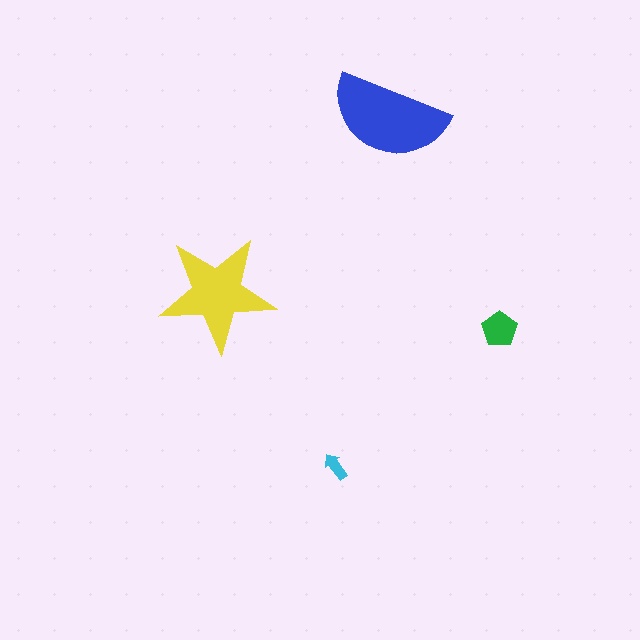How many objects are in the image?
There are 4 objects in the image.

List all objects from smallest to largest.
The cyan arrow, the green pentagon, the yellow star, the blue semicircle.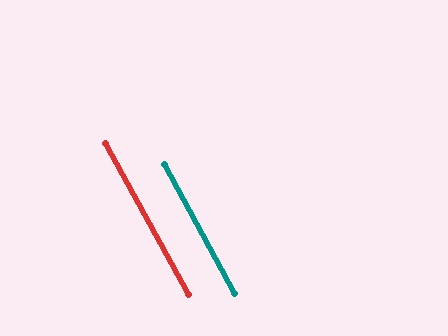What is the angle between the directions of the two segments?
Approximately 0 degrees.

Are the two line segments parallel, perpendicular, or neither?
Parallel — their directions differ by only 0.4°.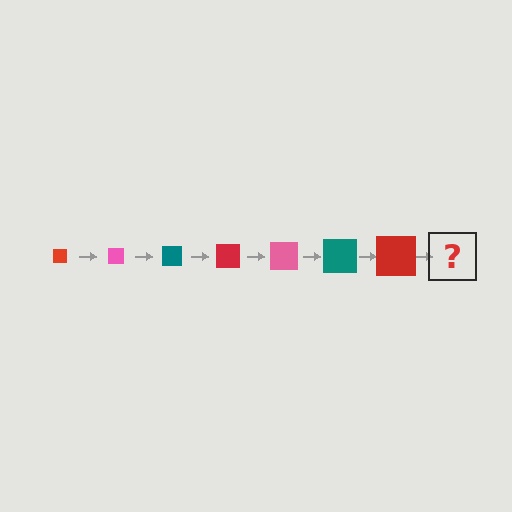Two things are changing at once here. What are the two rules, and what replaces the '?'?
The two rules are that the square grows larger each step and the color cycles through red, pink, and teal. The '?' should be a pink square, larger than the previous one.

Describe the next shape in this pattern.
It should be a pink square, larger than the previous one.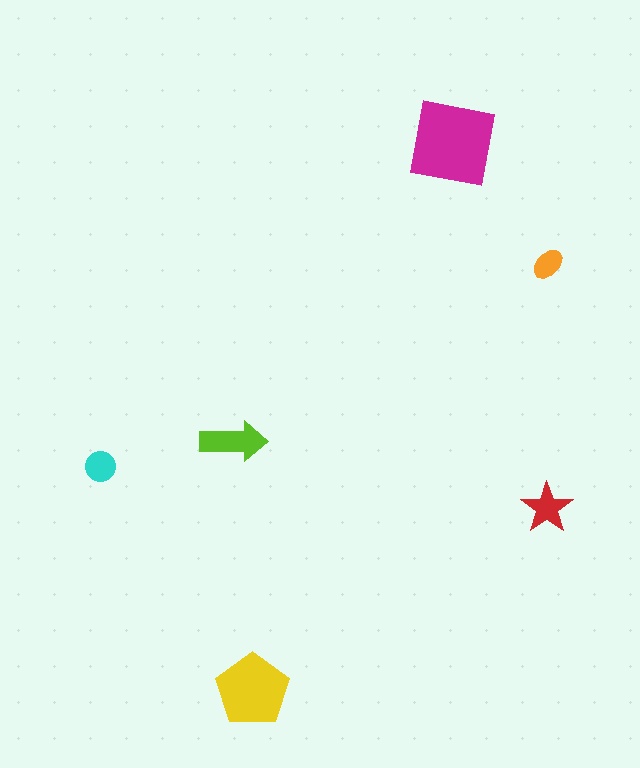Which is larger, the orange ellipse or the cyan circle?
The cyan circle.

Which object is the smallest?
The orange ellipse.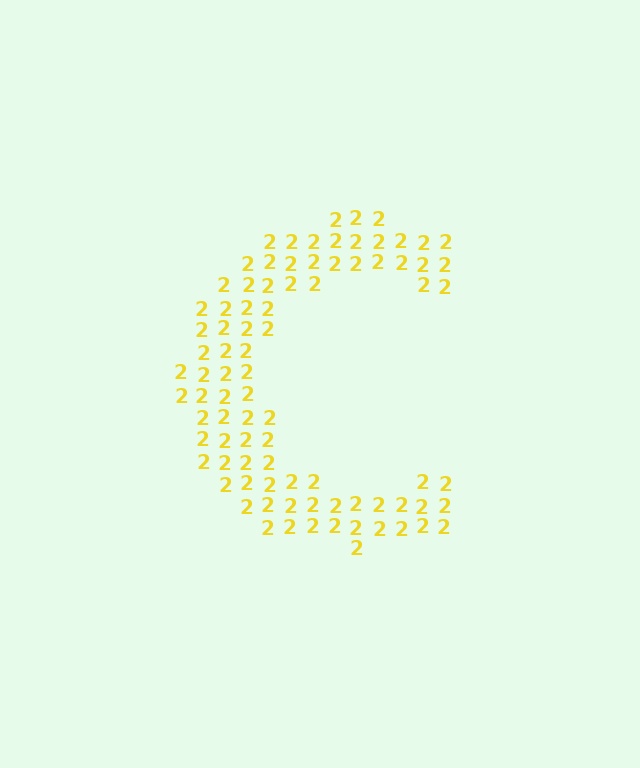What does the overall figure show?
The overall figure shows the letter C.